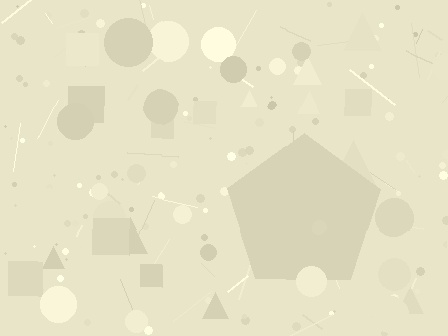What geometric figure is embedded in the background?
A pentagon is embedded in the background.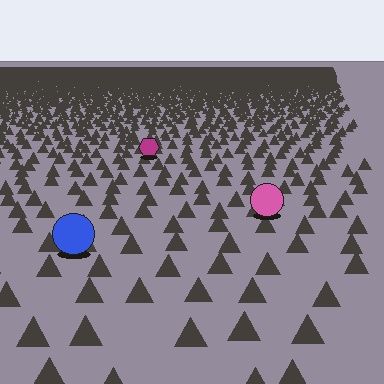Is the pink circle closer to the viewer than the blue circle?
No. The blue circle is closer — you can tell from the texture gradient: the ground texture is coarser near it.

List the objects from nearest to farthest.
From nearest to farthest: the blue circle, the pink circle, the magenta hexagon.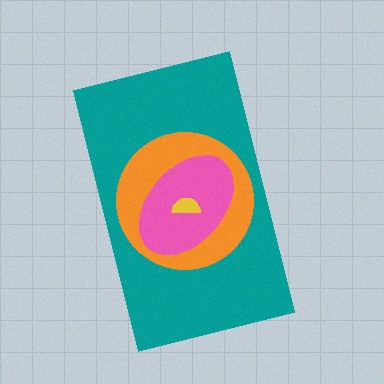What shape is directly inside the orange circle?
The pink ellipse.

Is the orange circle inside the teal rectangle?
Yes.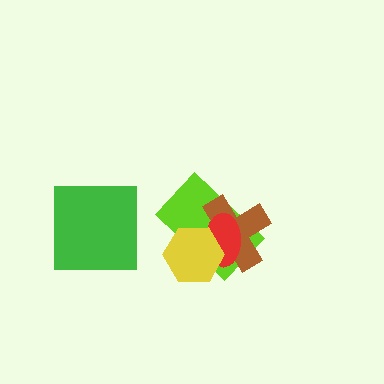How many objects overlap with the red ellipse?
3 objects overlap with the red ellipse.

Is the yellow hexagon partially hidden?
No, no other shape covers it.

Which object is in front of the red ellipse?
The yellow hexagon is in front of the red ellipse.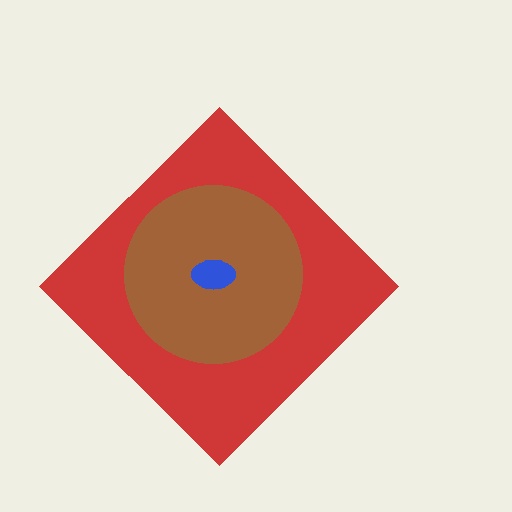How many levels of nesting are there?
3.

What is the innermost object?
The blue ellipse.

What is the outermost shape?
The red diamond.